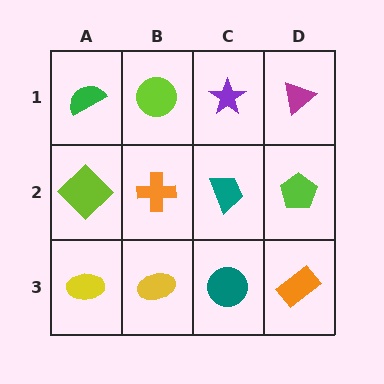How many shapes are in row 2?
4 shapes.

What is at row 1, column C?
A purple star.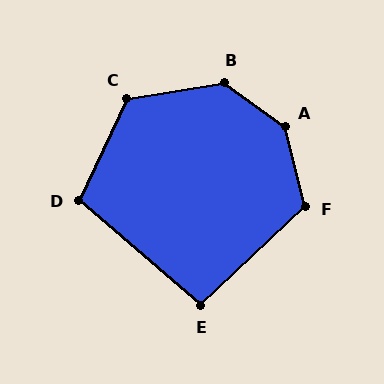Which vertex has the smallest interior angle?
E, at approximately 96 degrees.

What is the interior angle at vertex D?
Approximately 106 degrees (obtuse).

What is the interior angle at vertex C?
Approximately 125 degrees (obtuse).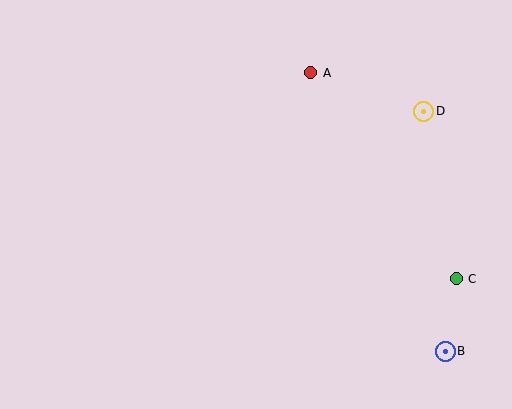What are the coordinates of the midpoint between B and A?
The midpoint between B and A is at (378, 212).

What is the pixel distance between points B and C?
The distance between B and C is 73 pixels.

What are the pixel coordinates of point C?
Point C is at (456, 279).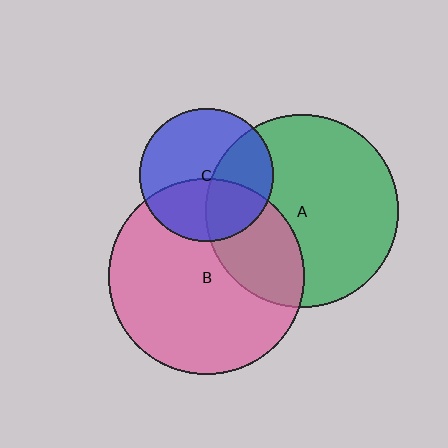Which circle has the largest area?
Circle B (pink).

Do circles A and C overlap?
Yes.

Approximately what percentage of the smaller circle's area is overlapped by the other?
Approximately 40%.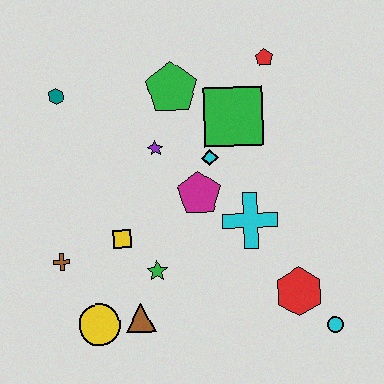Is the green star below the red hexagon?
No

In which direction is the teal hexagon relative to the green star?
The teal hexagon is above the green star.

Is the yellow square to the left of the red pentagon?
Yes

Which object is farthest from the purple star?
The cyan circle is farthest from the purple star.